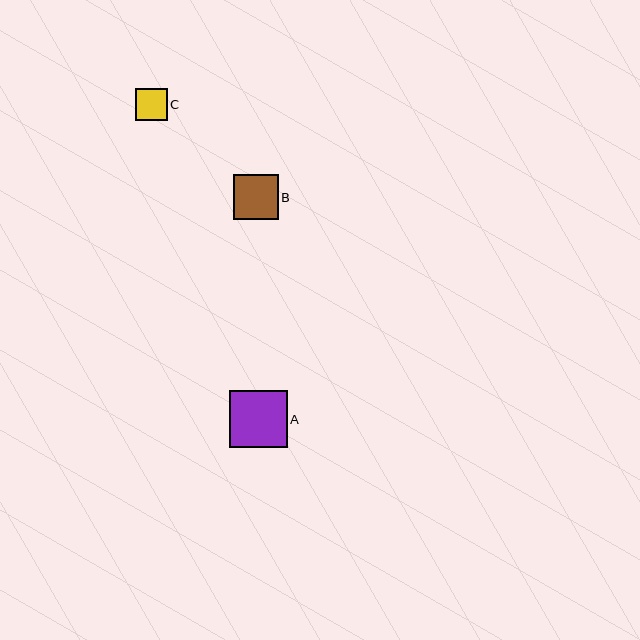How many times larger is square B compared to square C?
Square B is approximately 1.4 times the size of square C.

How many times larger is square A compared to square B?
Square A is approximately 1.3 times the size of square B.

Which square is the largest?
Square A is the largest with a size of approximately 58 pixels.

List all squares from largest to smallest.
From largest to smallest: A, B, C.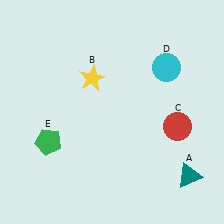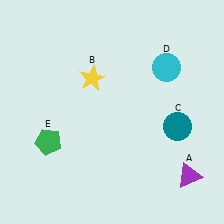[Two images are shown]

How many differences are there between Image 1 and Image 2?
There are 2 differences between the two images.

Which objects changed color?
A changed from teal to purple. C changed from red to teal.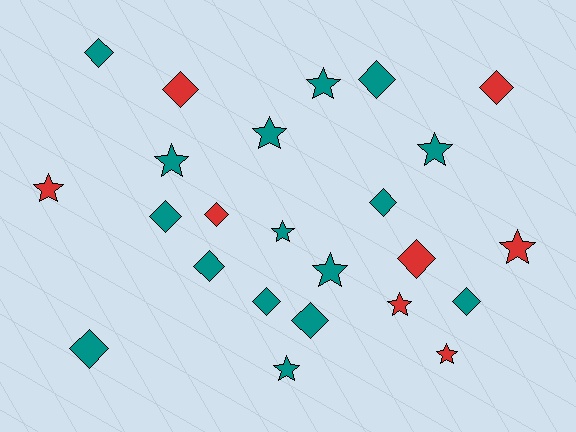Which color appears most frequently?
Teal, with 16 objects.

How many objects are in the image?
There are 24 objects.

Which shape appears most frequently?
Diamond, with 13 objects.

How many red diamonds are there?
There are 4 red diamonds.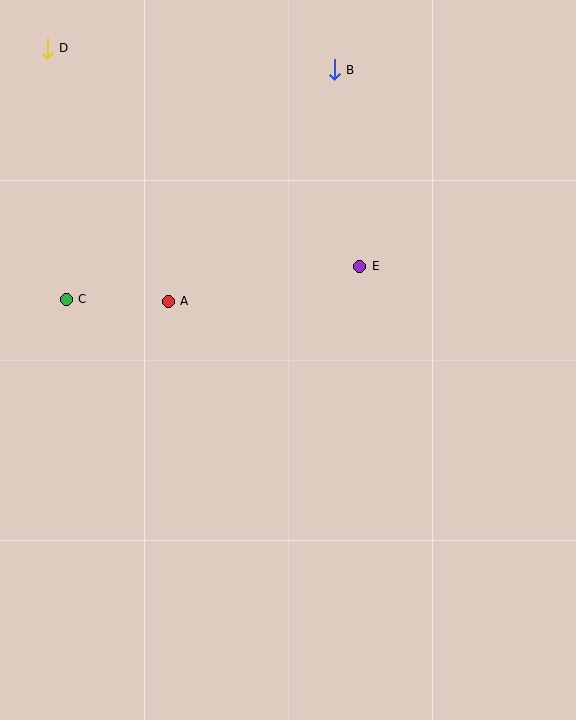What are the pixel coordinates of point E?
Point E is at (360, 266).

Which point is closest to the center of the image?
Point E at (360, 266) is closest to the center.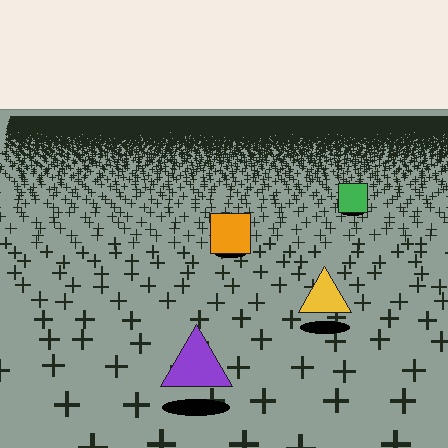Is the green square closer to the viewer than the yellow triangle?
No. The yellow triangle is closer — you can tell from the texture gradient: the ground texture is coarser near it.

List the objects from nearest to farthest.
From nearest to farthest: the purple triangle, the yellow triangle, the orange square, the green square.